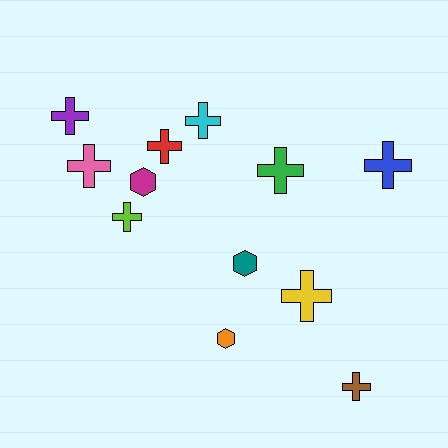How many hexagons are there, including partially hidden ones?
There are 3 hexagons.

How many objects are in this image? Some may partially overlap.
There are 12 objects.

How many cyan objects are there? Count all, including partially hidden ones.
There is 1 cyan object.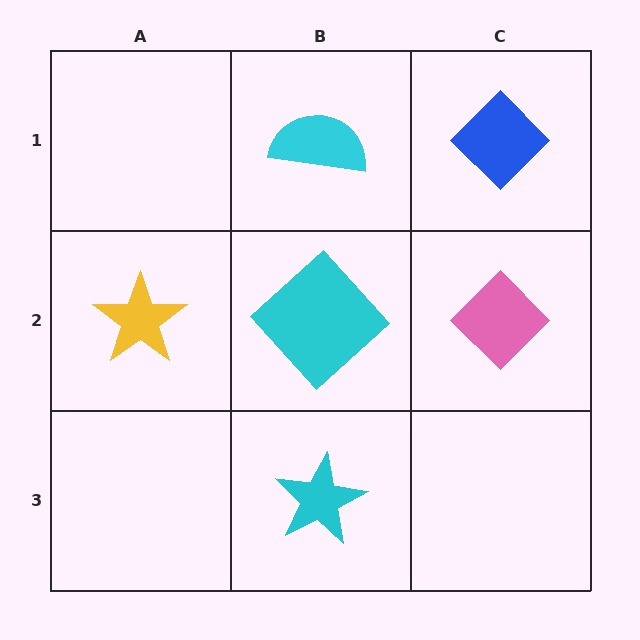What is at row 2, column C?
A pink diamond.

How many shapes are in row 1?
2 shapes.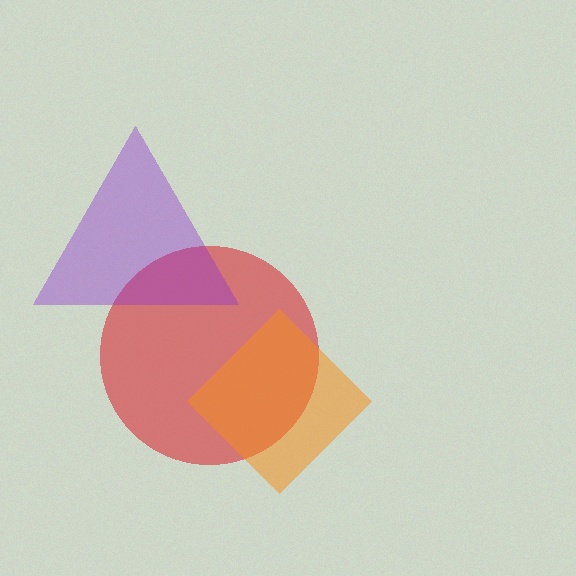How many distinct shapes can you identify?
There are 3 distinct shapes: a red circle, a purple triangle, an orange diamond.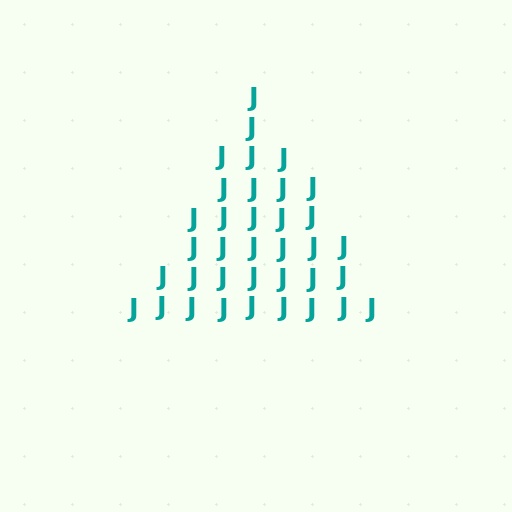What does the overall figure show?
The overall figure shows a triangle.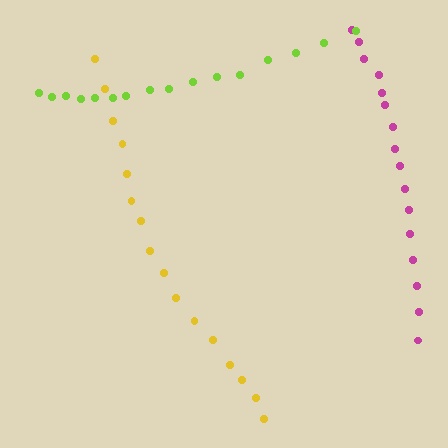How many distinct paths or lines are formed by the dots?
There are 3 distinct paths.